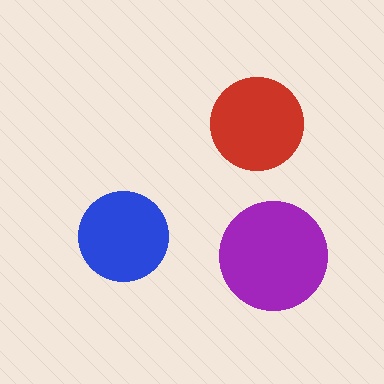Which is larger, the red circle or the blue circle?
The red one.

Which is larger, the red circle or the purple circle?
The purple one.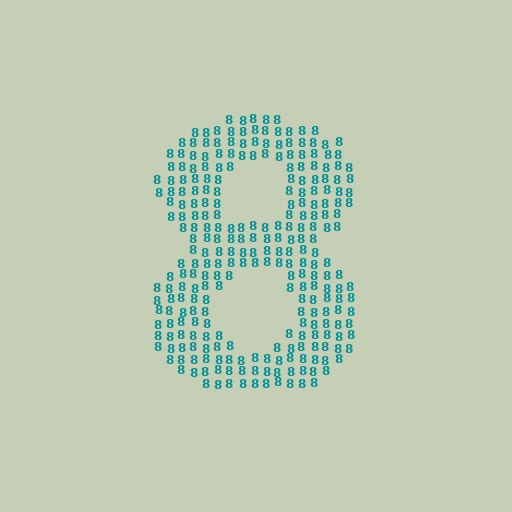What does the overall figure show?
The overall figure shows the digit 8.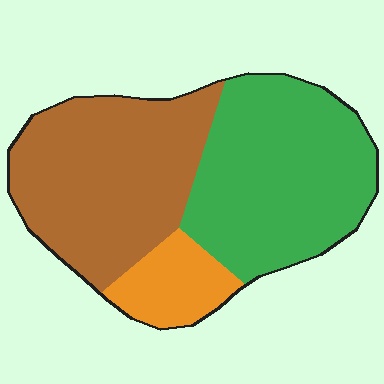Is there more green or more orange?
Green.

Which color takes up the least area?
Orange, at roughly 10%.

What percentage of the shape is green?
Green covers about 45% of the shape.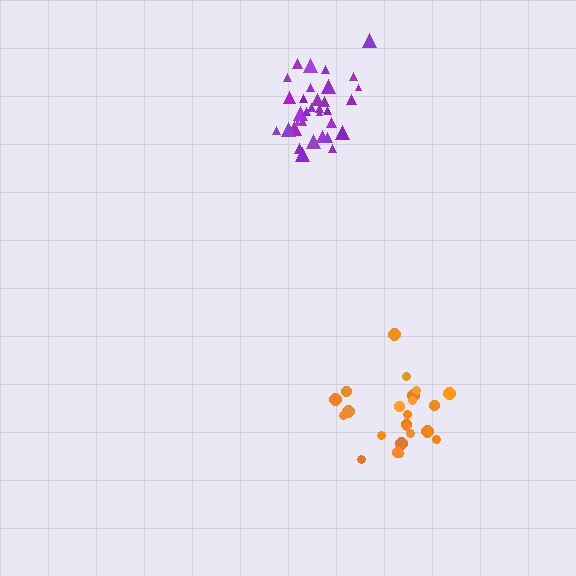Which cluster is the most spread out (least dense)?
Orange.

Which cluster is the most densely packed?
Purple.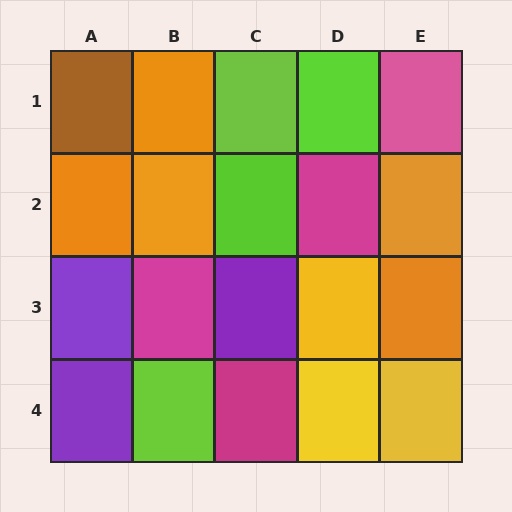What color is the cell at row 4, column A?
Purple.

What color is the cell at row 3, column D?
Yellow.